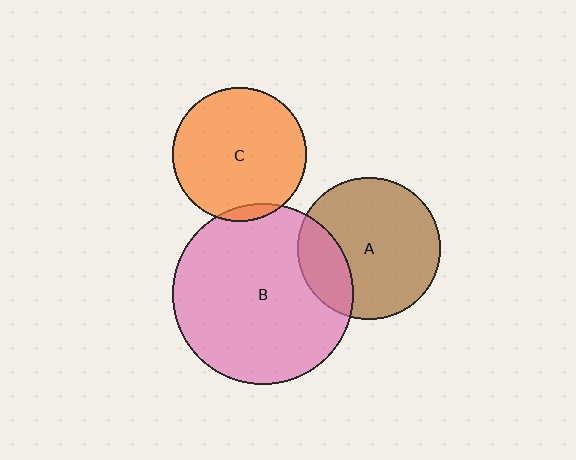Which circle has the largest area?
Circle B (pink).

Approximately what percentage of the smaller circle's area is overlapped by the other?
Approximately 5%.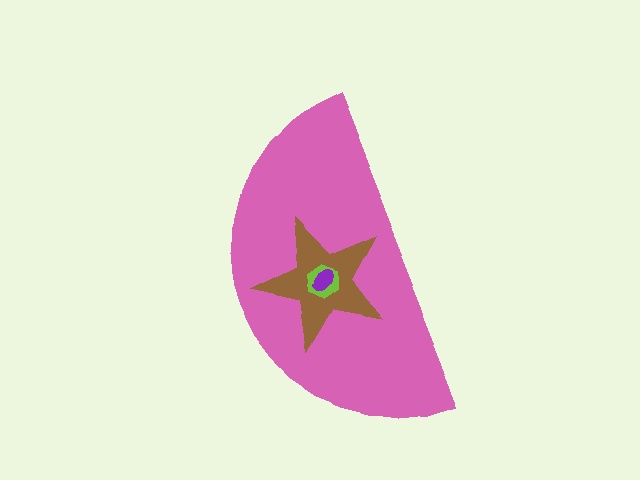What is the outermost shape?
The pink semicircle.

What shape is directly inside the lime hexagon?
The purple ellipse.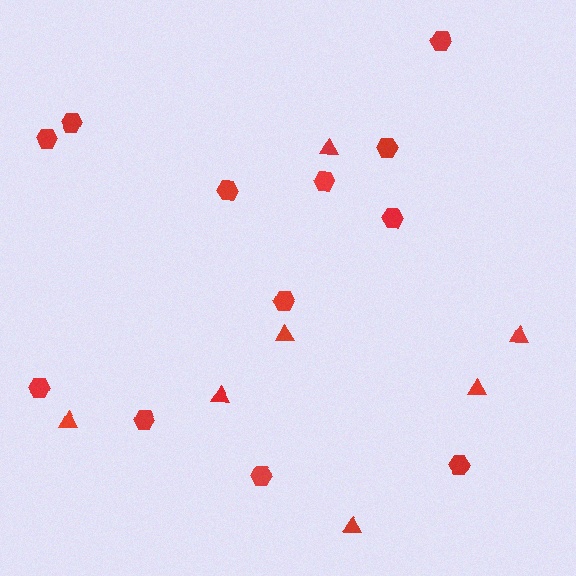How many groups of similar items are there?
There are 2 groups: one group of triangles (7) and one group of hexagons (12).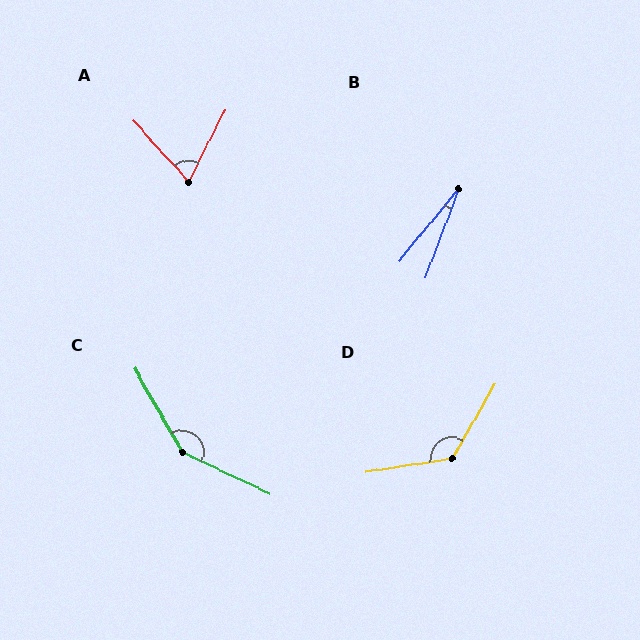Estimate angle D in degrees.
Approximately 129 degrees.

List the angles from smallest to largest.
B (19°), A (69°), D (129°), C (145°).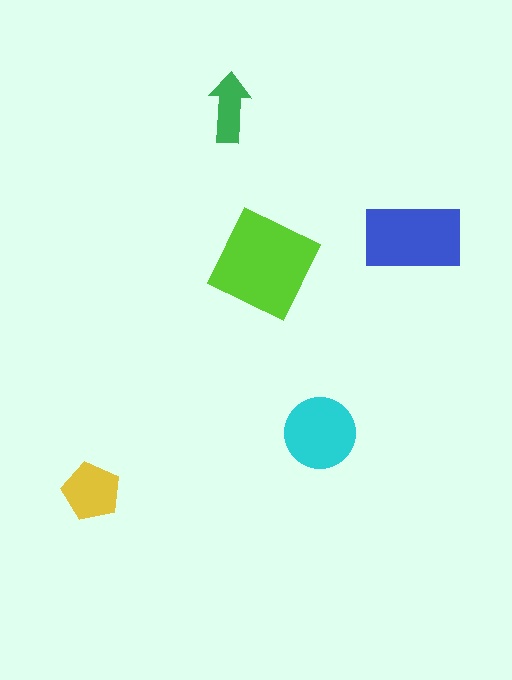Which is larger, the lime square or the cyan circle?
The lime square.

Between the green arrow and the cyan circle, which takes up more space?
The cyan circle.